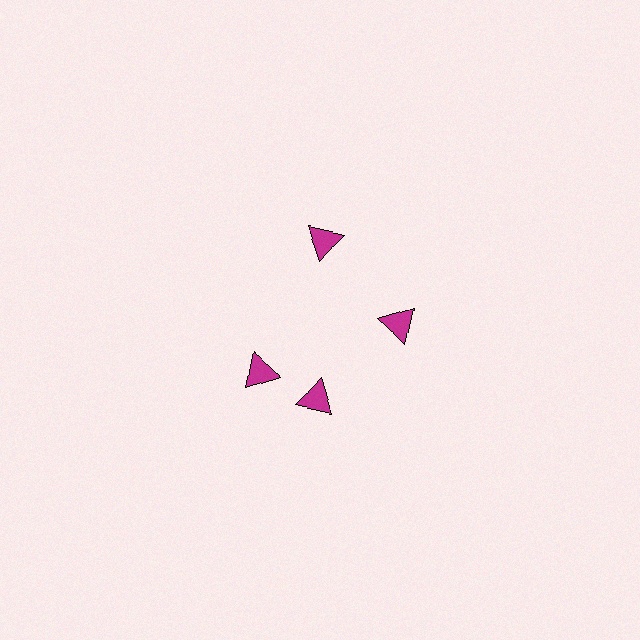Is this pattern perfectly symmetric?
No. The 4 magenta triangles are arranged in a ring, but one element near the 9 o'clock position is rotated out of alignment along the ring, breaking the 4-fold rotational symmetry.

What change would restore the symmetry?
The symmetry would be restored by rotating it back into even spacing with its neighbors so that all 4 triangles sit at equal angles and equal distance from the center.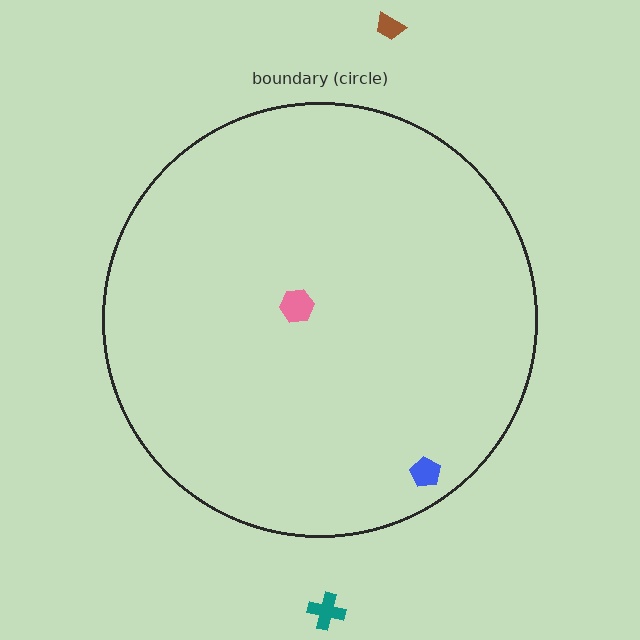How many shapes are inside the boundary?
2 inside, 2 outside.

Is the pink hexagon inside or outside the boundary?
Inside.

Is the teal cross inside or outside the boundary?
Outside.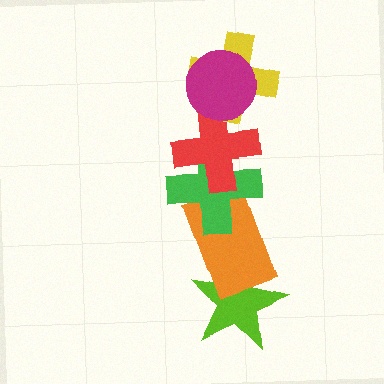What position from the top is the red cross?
The red cross is 3rd from the top.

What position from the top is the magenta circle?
The magenta circle is 1st from the top.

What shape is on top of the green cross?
The red cross is on top of the green cross.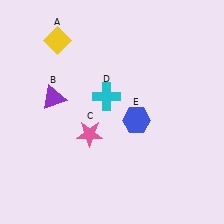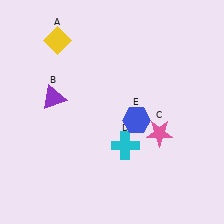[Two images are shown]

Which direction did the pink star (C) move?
The pink star (C) moved right.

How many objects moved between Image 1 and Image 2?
2 objects moved between the two images.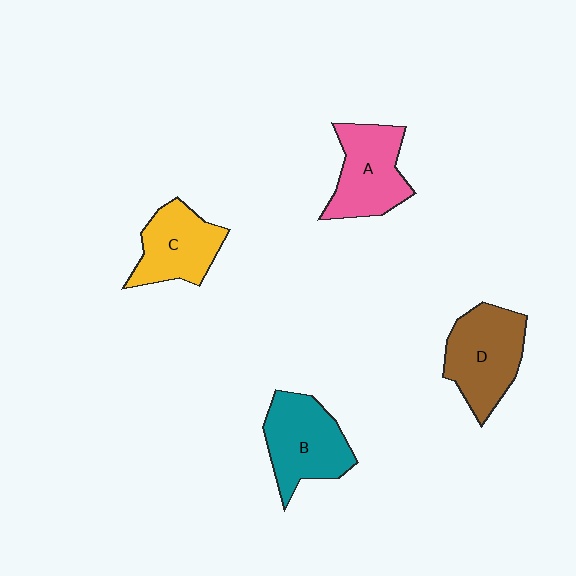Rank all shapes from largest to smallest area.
From largest to smallest: D (brown), B (teal), A (pink), C (yellow).